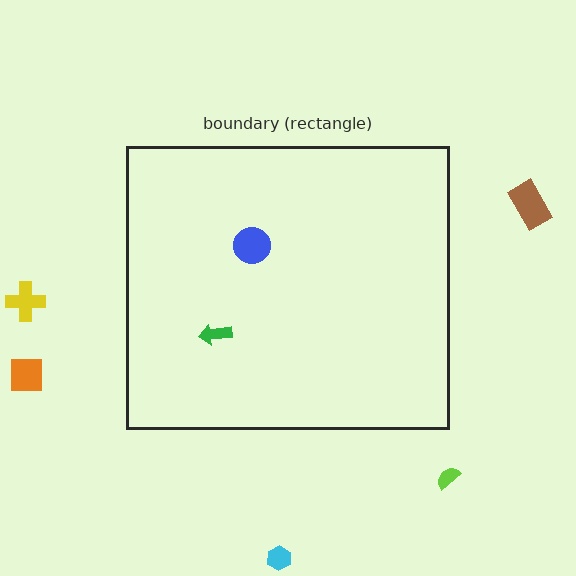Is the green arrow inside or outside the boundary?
Inside.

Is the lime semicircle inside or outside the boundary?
Outside.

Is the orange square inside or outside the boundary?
Outside.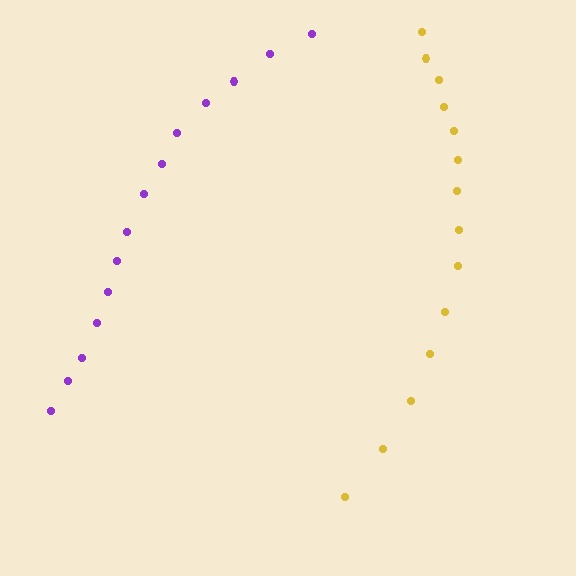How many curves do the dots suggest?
There are 2 distinct paths.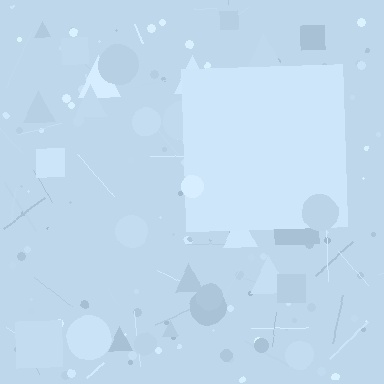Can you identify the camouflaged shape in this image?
The camouflaged shape is a square.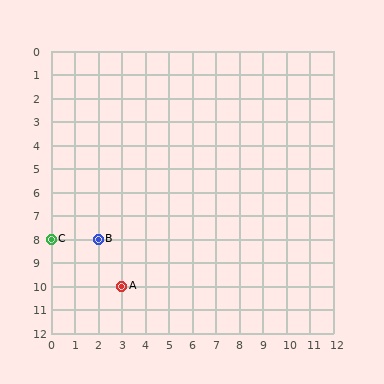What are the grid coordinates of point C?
Point C is at grid coordinates (0, 8).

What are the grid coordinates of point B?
Point B is at grid coordinates (2, 8).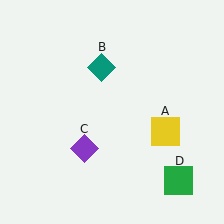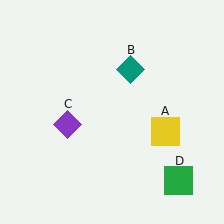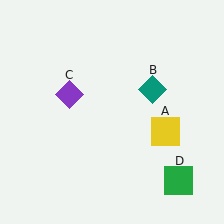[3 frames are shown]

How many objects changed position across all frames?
2 objects changed position: teal diamond (object B), purple diamond (object C).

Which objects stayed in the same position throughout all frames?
Yellow square (object A) and green square (object D) remained stationary.